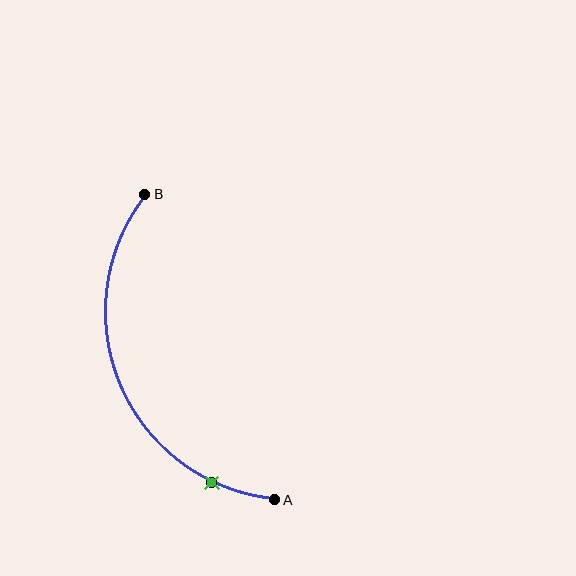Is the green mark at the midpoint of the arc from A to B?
No. The green mark lies on the arc but is closer to endpoint A. The arc midpoint would be at the point on the curve equidistant along the arc from both A and B.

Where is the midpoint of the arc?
The arc midpoint is the point on the curve farthest from the straight line joining A and B. It sits to the left of that line.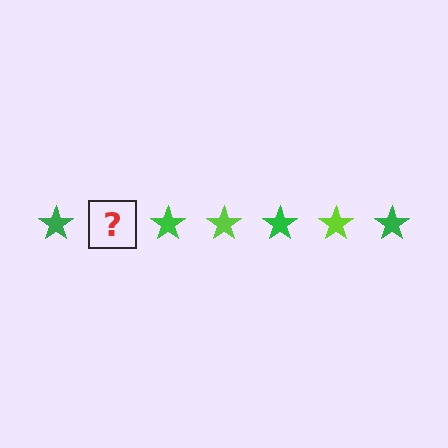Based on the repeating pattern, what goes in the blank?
The blank should be a lime star.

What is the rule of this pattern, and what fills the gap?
The rule is that the pattern cycles through green, lime stars. The gap should be filled with a lime star.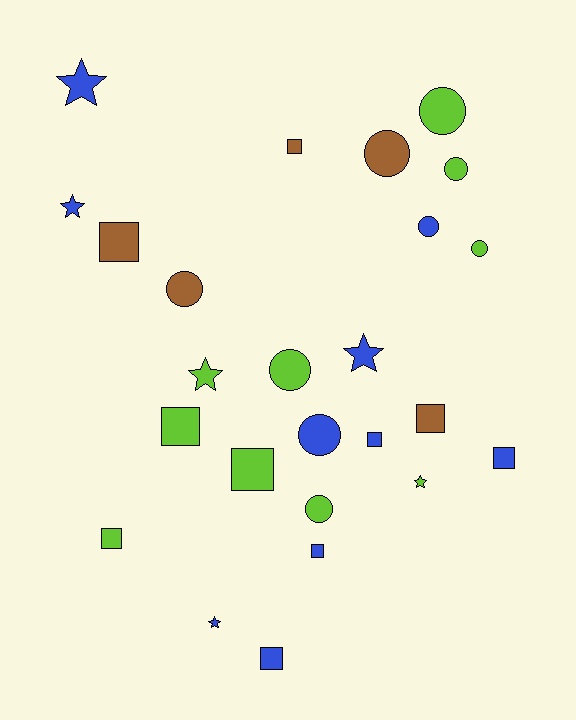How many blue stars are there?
There are 4 blue stars.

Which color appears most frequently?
Lime, with 10 objects.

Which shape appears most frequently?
Square, with 10 objects.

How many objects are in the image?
There are 25 objects.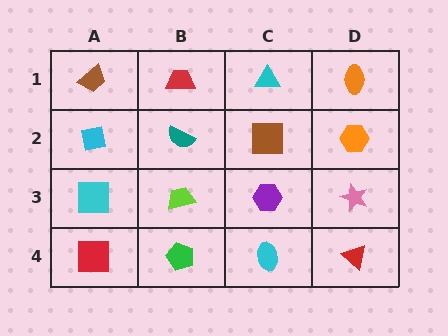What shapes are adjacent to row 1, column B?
A teal semicircle (row 2, column B), a brown trapezoid (row 1, column A), a cyan triangle (row 1, column C).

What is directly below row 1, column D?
An orange hexagon.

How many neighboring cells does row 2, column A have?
3.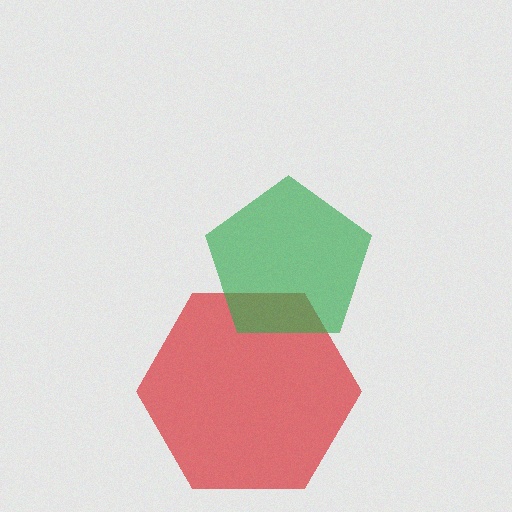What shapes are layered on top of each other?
The layered shapes are: a red hexagon, a green pentagon.